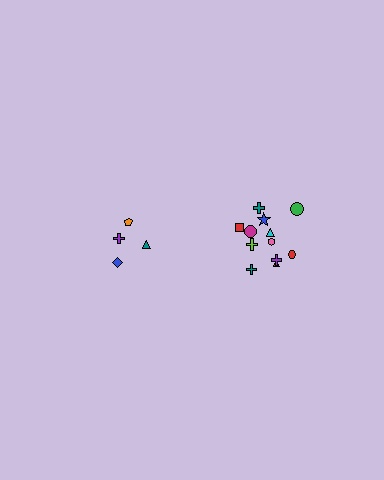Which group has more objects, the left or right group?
The right group.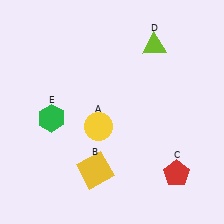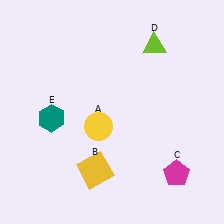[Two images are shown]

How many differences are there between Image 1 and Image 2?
There are 2 differences between the two images.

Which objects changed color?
C changed from red to magenta. E changed from green to teal.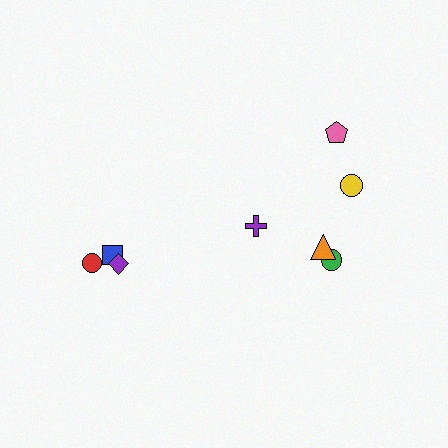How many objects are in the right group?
There are 5 objects.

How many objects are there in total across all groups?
There are 8 objects.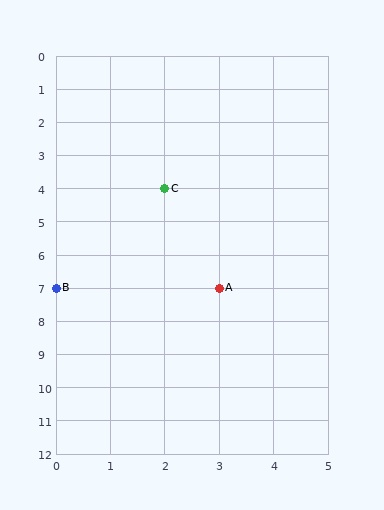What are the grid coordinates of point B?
Point B is at grid coordinates (0, 7).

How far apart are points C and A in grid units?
Points C and A are 1 column and 3 rows apart (about 3.2 grid units diagonally).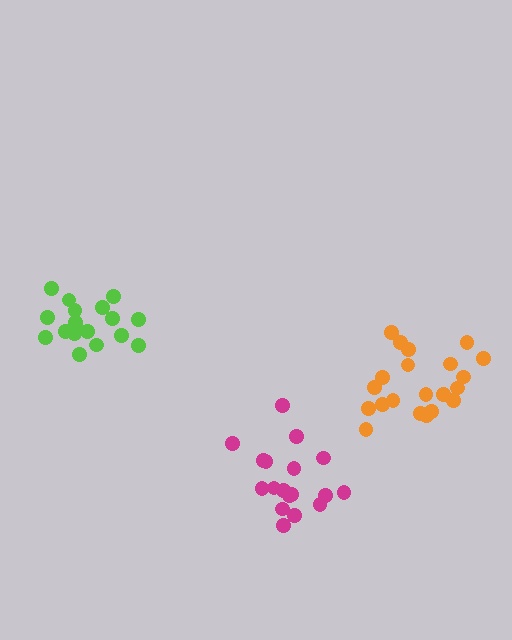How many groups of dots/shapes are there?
There are 3 groups.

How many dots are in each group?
Group 1: 18 dots, Group 2: 18 dots, Group 3: 21 dots (57 total).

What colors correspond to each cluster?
The clusters are colored: magenta, lime, orange.